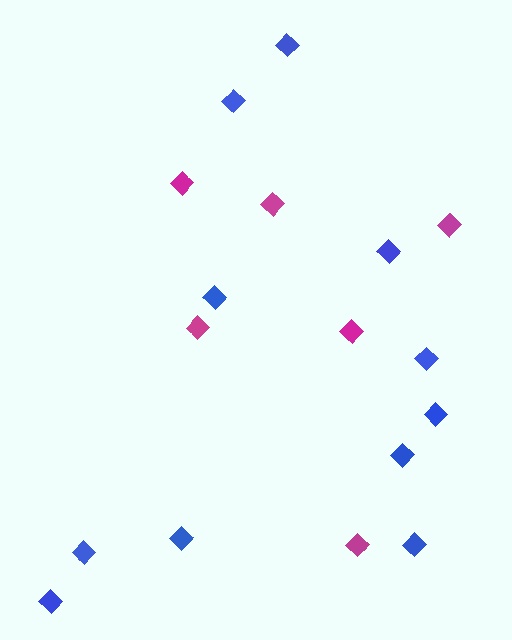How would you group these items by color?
There are 2 groups: one group of magenta diamonds (6) and one group of blue diamonds (11).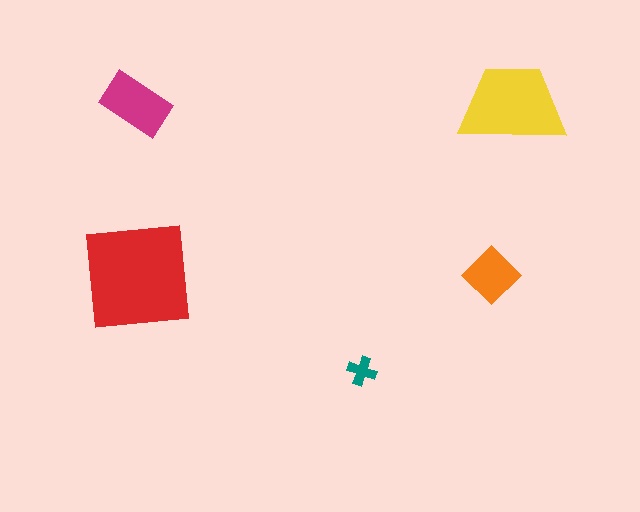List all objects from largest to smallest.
The red square, the yellow trapezoid, the magenta rectangle, the orange diamond, the teal cross.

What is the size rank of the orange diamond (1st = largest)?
4th.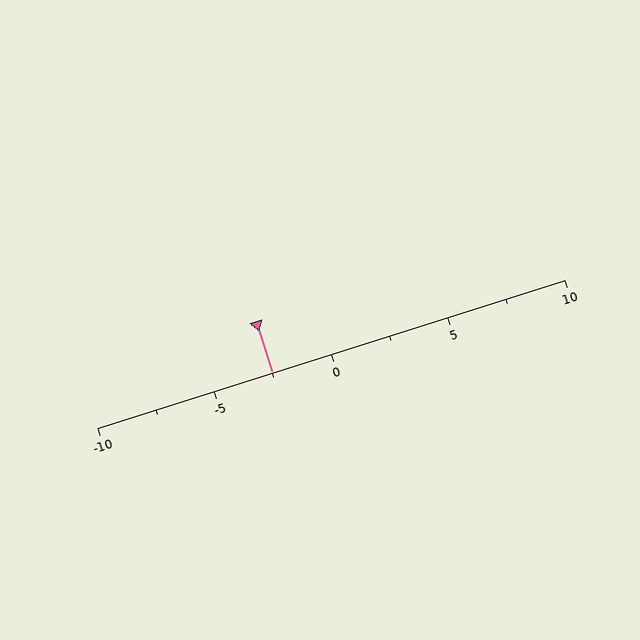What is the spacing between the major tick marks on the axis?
The major ticks are spaced 5 apart.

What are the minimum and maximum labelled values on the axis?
The axis runs from -10 to 10.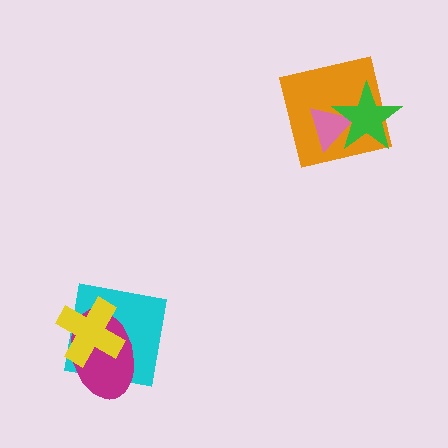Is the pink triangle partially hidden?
Yes, it is partially covered by another shape.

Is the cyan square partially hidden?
Yes, it is partially covered by another shape.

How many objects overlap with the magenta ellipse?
2 objects overlap with the magenta ellipse.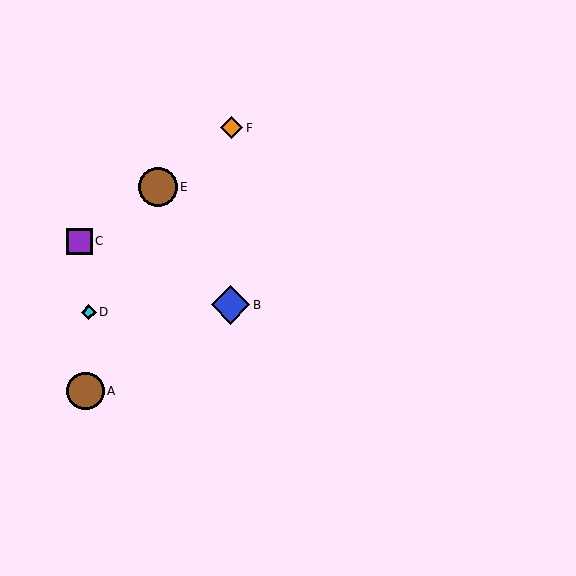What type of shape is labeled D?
Shape D is a cyan diamond.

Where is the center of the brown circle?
The center of the brown circle is at (85, 391).